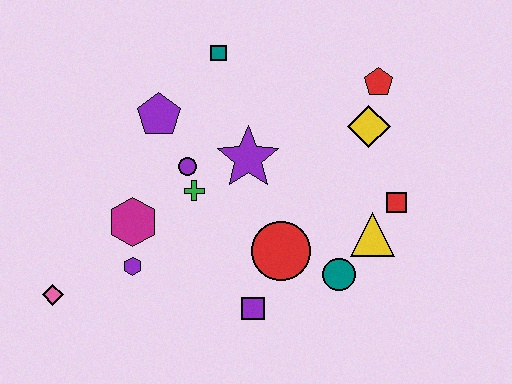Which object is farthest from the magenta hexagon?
The red pentagon is farthest from the magenta hexagon.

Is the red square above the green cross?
No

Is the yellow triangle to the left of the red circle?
No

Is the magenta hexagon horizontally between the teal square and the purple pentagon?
No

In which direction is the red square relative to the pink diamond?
The red square is to the right of the pink diamond.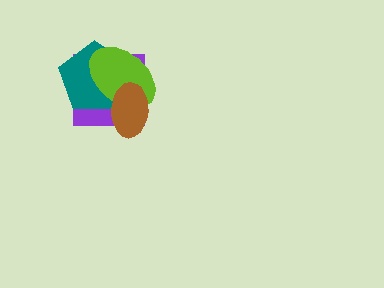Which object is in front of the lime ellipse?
The brown ellipse is in front of the lime ellipse.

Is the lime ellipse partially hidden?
Yes, it is partially covered by another shape.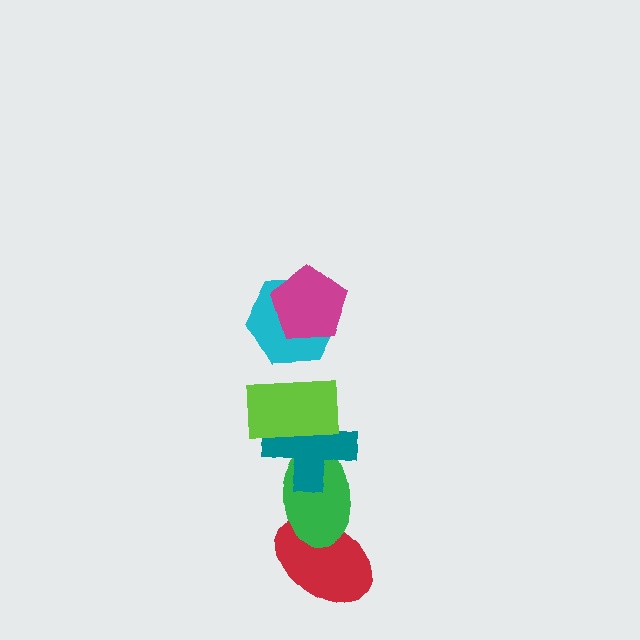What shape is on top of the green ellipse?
The teal cross is on top of the green ellipse.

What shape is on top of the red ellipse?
The green ellipse is on top of the red ellipse.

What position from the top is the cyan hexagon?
The cyan hexagon is 2nd from the top.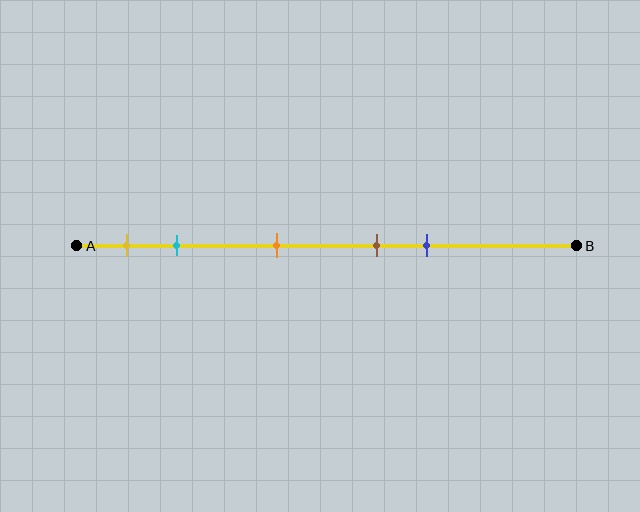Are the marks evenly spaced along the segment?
No, the marks are not evenly spaced.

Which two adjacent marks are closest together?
The brown and blue marks are the closest adjacent pair.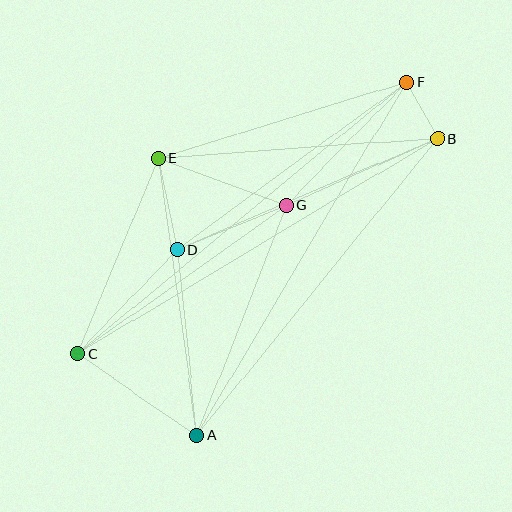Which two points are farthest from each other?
Points C and F are farthest from each other.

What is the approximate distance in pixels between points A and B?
The distance between A and B is approximately 382 pixels.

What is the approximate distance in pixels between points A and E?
The distance between A and E is approximately 280 pixels.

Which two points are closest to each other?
Points B and F are closest to each other.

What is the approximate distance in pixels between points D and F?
The distance between D and F is approximately 284 pixels.